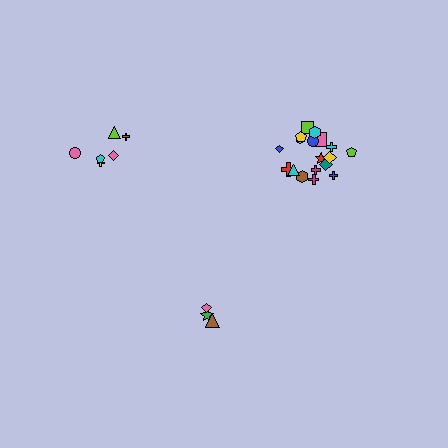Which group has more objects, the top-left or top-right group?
The top-right group.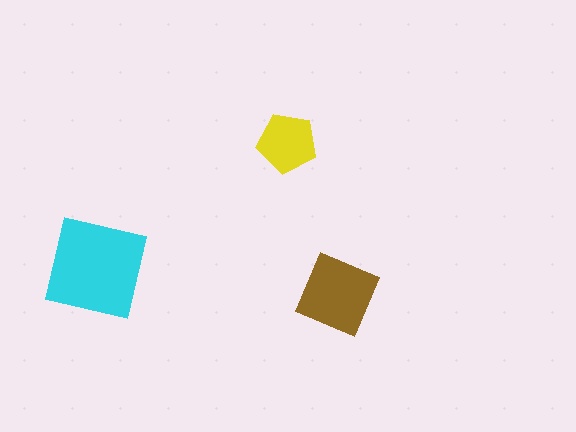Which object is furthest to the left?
The cyan square is leftmost.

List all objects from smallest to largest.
The yellow pentagon, the brown diamond, the cyan square.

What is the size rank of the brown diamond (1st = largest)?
2nd.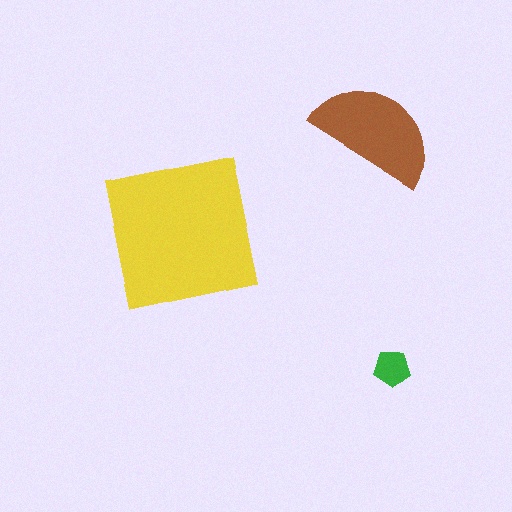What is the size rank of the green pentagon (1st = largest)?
3rd.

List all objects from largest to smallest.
The yellow square, the brown semicircle, the green pentagon.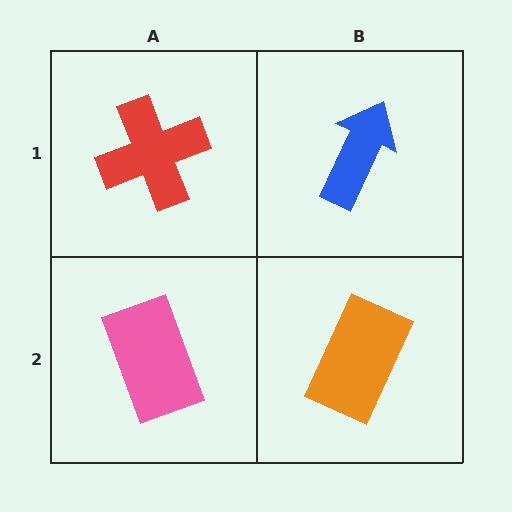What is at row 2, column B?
An orange rectangle.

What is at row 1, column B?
A blue arrow.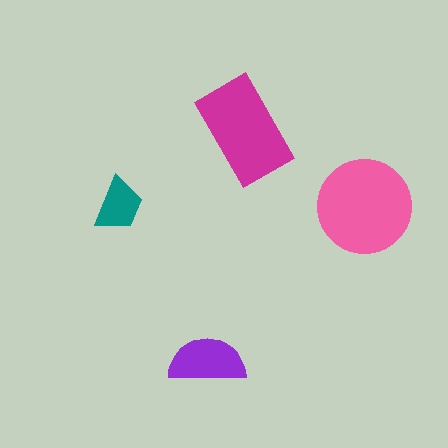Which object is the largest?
The pink circle.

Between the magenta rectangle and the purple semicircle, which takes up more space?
The magenta rectangle.